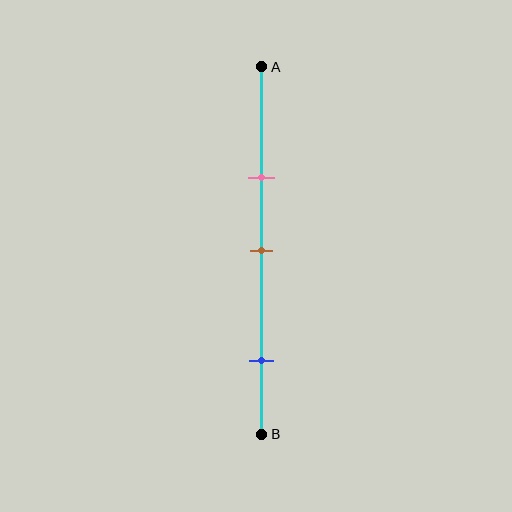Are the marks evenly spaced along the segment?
No, the marks are not evenly spaced.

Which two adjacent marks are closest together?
The pink and brown marks are the closest adjacent pair.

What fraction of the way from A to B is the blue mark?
The blue mark is approximately 80% (0.8) of the way from A to B.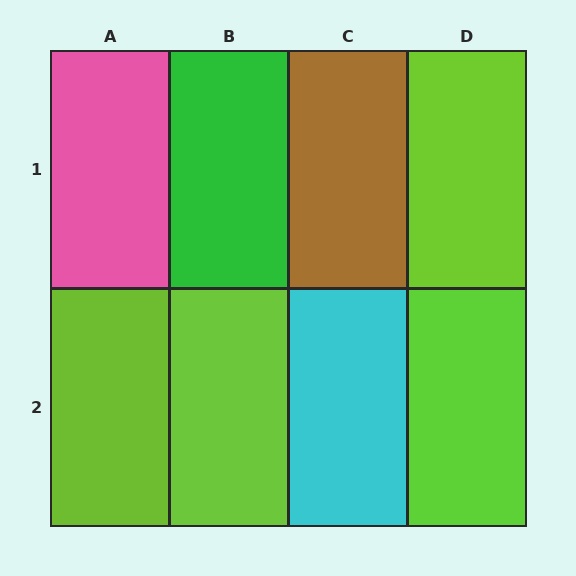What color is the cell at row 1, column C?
Brown.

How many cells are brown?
1 cell is brown.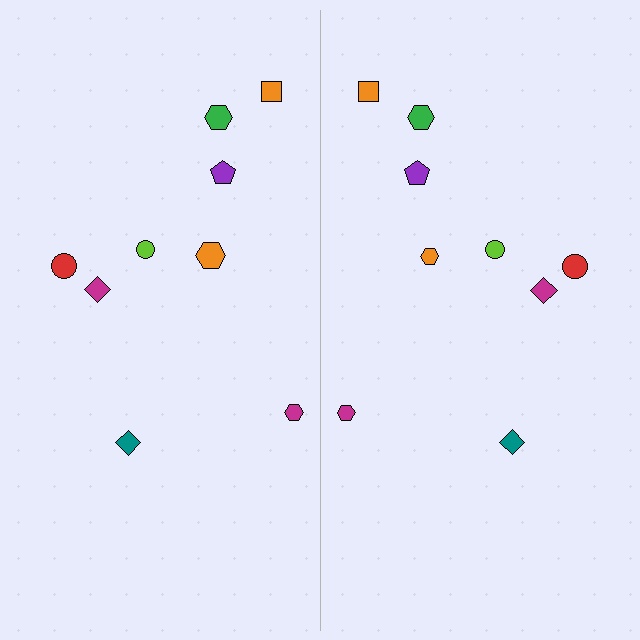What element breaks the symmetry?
The orange hexagon on the right side has a different size than its mirror counterpart.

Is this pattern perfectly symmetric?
No, the pattern is not perfectly symmetric. The orange hexagon on the right side has a different size than its mirror counterpart.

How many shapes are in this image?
There are 18 shapes in this image.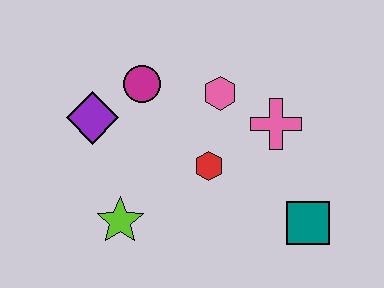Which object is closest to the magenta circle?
The purple diamond is closest to the magenta circle.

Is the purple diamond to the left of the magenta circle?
Yes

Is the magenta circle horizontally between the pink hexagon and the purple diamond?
Yes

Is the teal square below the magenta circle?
Yes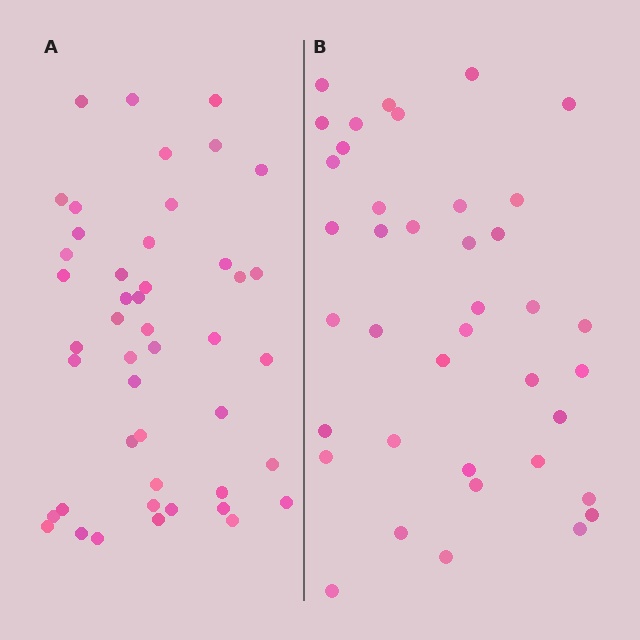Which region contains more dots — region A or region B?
Region A (the left region) has more dots.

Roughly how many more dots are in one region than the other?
Region A has roughly 8 or so more dots than region B.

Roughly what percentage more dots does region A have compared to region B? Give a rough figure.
About 20% more.